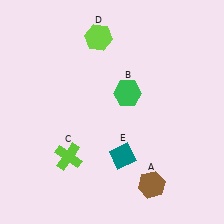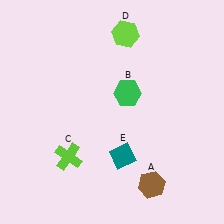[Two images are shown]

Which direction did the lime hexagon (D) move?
The lime hexagon (D) moved right.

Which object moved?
The lime hexagon (D) moved right.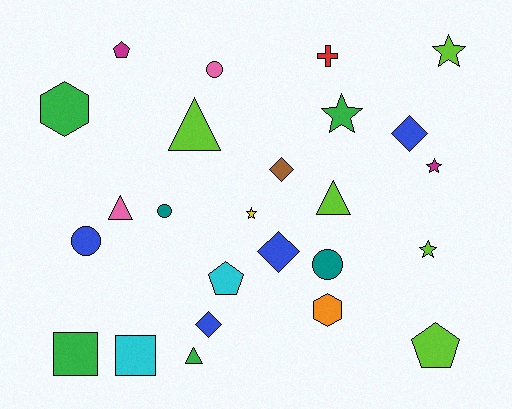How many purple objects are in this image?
There are no purple objects.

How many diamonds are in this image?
There are 4 diamonds.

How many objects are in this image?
There are 25 objects.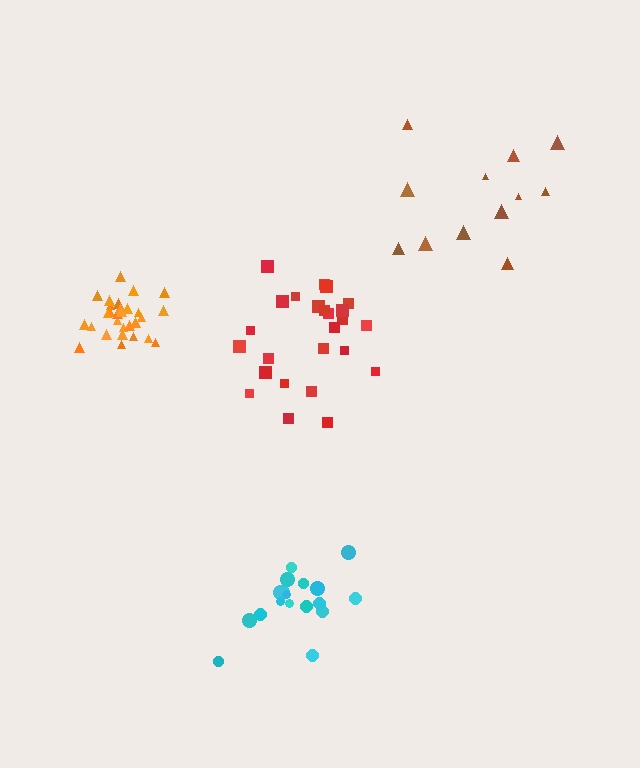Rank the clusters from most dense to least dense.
orange, red, cyan, brown.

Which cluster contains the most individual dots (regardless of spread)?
Orange (29).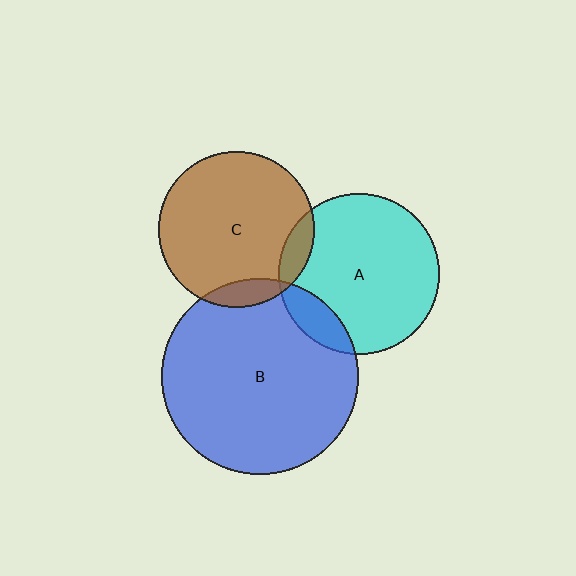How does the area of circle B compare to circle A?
Approximately 1.5 times.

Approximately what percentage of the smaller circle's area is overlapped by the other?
Approximately 15%.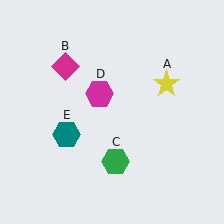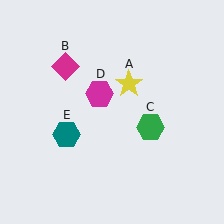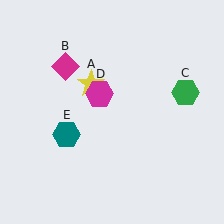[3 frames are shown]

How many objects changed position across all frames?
2 objects changed position: yellow star (object A), green hexagon (object C).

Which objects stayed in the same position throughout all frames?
Magenta diamond (object B) and magenta hexagon (object D) and teal hexagon (object E) remained stationary.